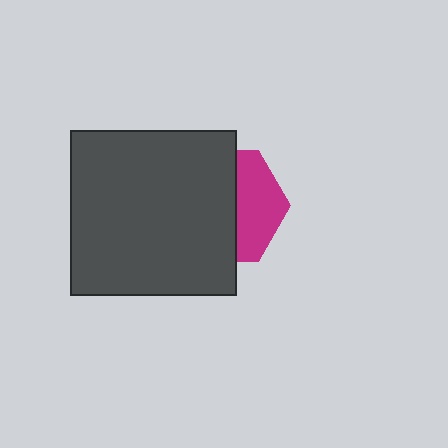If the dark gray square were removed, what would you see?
You would see the complete magenta hexagon.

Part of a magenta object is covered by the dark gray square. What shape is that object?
It is a hexagon.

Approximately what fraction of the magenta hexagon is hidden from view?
Roughly 61% of the magenta hexagon is hidden behind the dark gray square.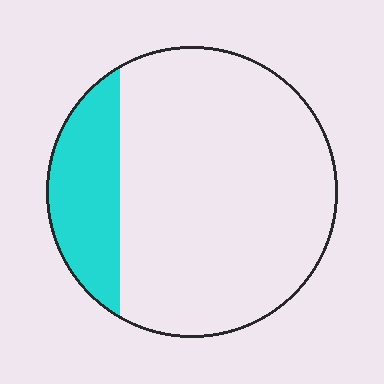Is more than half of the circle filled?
No.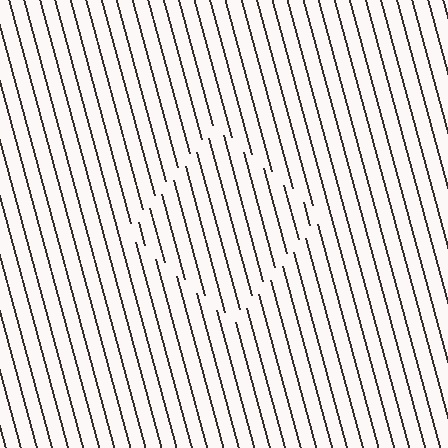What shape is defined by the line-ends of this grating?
An illusory square. The interior of the shape contains the same grating, shifted by half a period — the contour is defined by the phase discontinuity where line-ends from the inner and outer gratings abut.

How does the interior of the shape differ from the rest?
The interior of the shape contains the same grating, shifted by half a period — the contour is defined by the phase discontinuity where line-ends from the inner and outer gratings abut.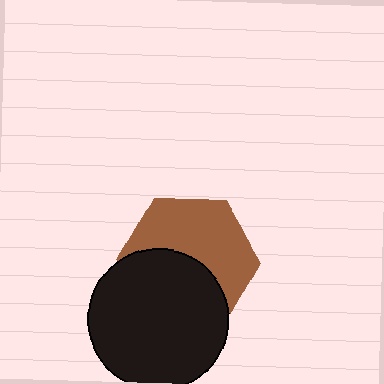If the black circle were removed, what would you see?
You would see the complete brown hexagon.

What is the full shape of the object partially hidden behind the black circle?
The partially hidden object is a brown hexagon.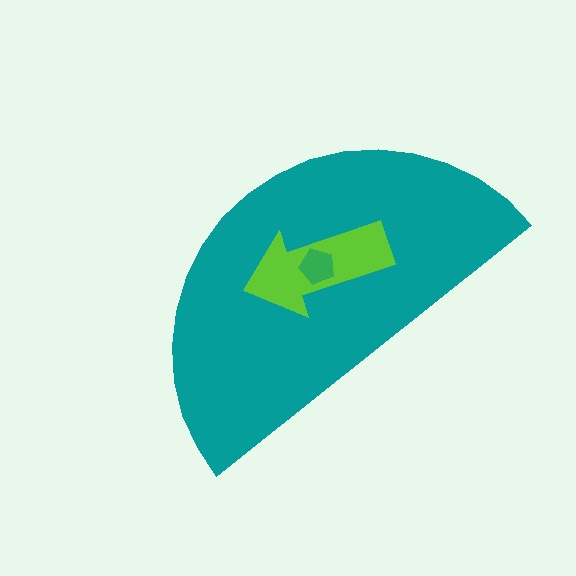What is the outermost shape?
The teal semicircle.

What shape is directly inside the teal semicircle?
The lime arrow.